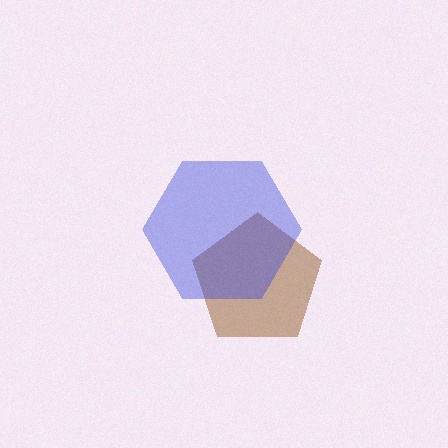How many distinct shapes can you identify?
There are 2 distinct shapes: a brown pentagon, a blue hexagon.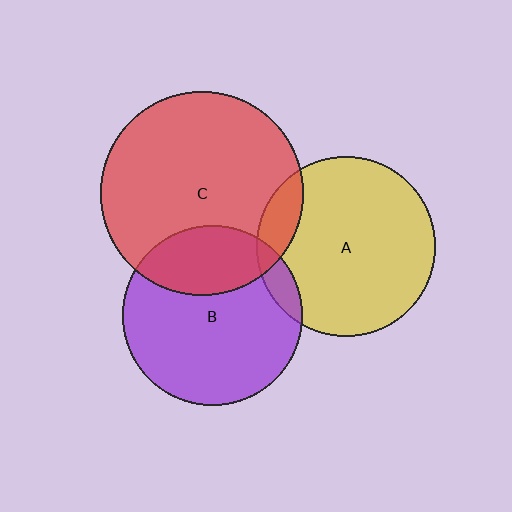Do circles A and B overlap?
Yes.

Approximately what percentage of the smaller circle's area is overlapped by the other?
Approximately 10%.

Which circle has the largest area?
Circle C (red).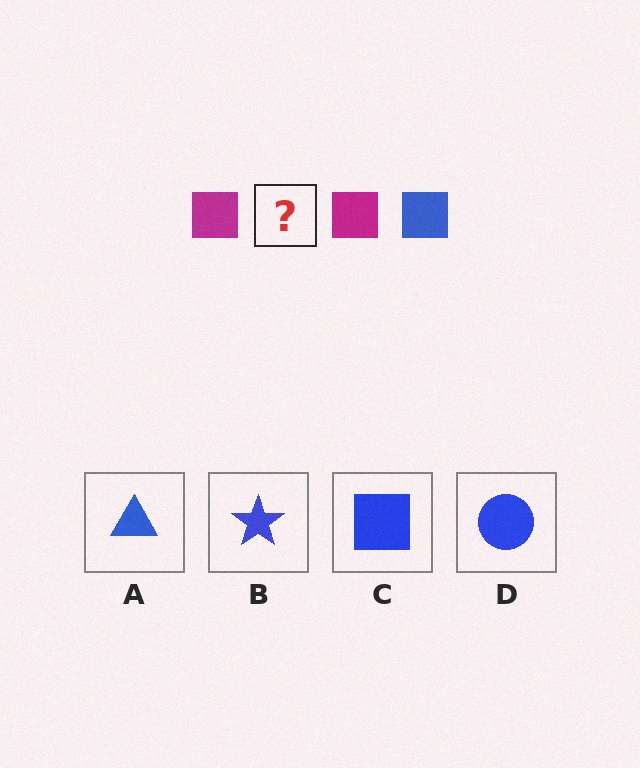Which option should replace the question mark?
Option C.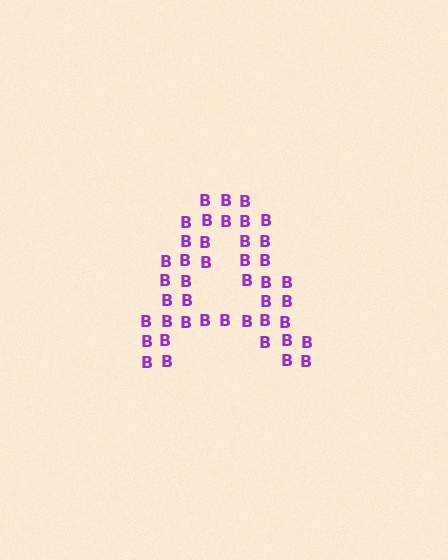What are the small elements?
The small elements are letter B's.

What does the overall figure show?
The overall figure shows the letter A.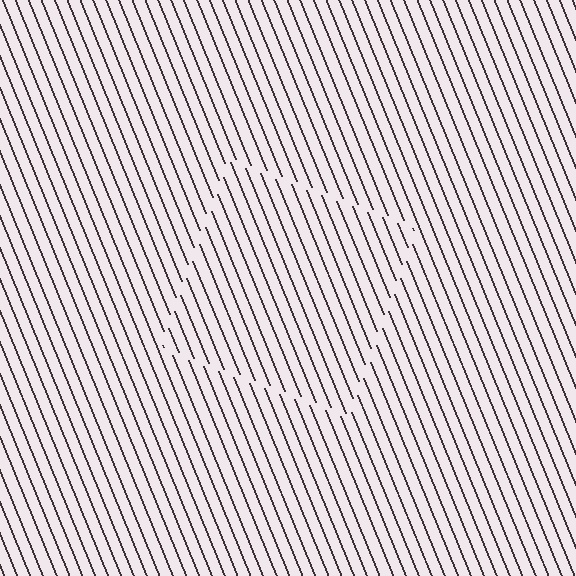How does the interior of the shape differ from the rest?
The interior of the shape contains the same grating, shifted by half a period — the contour is defined by the phase discontinuity where line-ends from the inner and outer gratings abut.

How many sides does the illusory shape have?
4 sides — the line-ends trace a square.